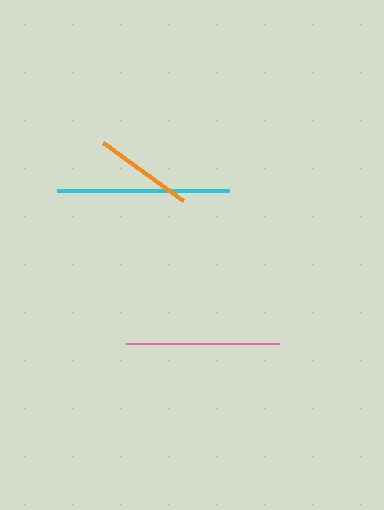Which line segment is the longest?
The cyan line is the longest at approximately 172 pixels.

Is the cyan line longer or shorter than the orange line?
The cyan line is longer than the orange line.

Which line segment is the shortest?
The orange line is the shortest at approximately 99 pixels.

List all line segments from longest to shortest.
From longest to shortest: cyan, pink, orange.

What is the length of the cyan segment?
The cyan segment is approximately 172 pixels long.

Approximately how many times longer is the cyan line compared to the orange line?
The cyan line is approximately 1.7 times the length of the orange line.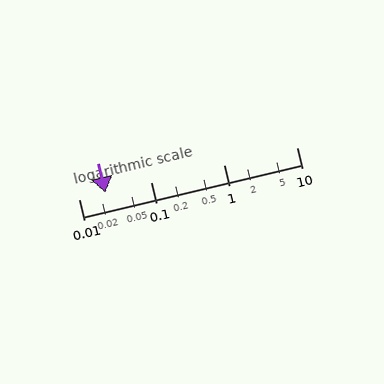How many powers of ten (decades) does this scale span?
The scale spans 3 decades, from 0.01 to 10.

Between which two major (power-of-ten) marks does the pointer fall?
The pointer is between 0.01 and 0.1.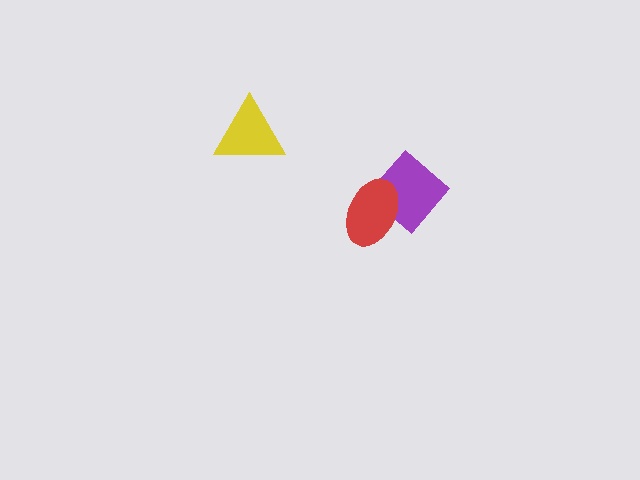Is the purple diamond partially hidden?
Yes, it is partially covered by another shape.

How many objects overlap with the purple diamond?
1 object overlaps with the purple diamond.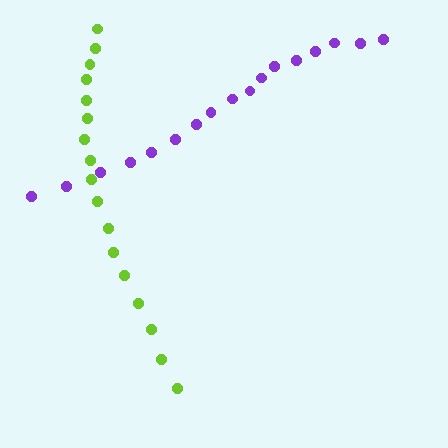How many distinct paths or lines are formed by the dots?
There are 2 distinct paths.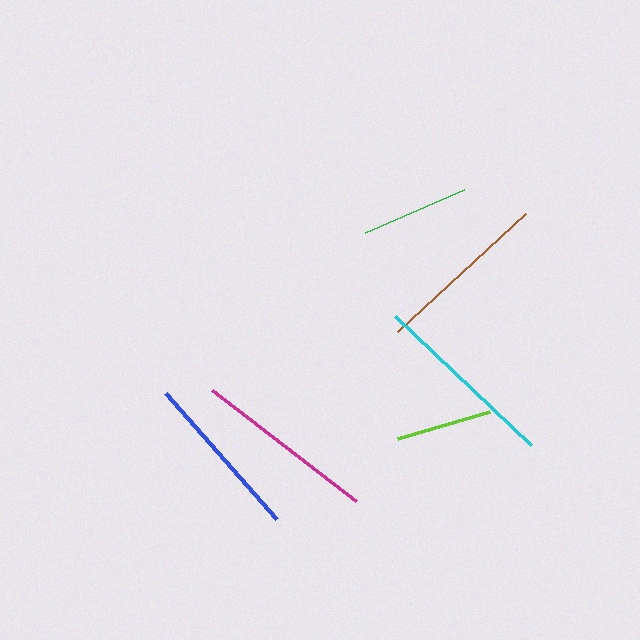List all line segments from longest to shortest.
From longest to shortest: cyan, magenta, brown, blue, green, lime.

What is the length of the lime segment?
The lime segment is approximately 96 pixels long.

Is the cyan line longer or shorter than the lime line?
The cyan line is longer than the lime line.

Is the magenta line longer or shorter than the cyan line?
The cyan line is longer than the magenta line.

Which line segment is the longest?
The cyan line is the longest at approximately 187 pixels.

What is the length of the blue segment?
The blue segment is approximately 168 pixels long.